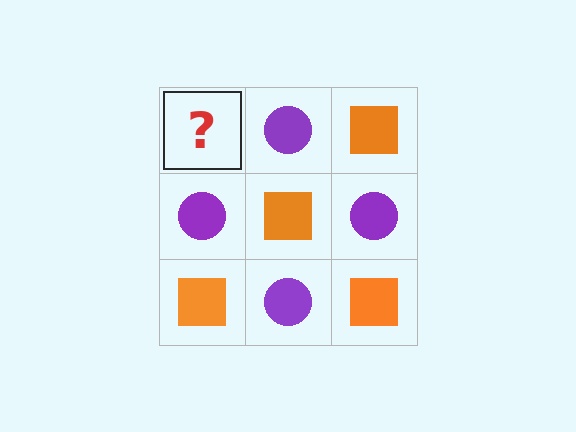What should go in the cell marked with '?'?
The missing cell should contain an orange square.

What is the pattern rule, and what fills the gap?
The rule is that it alternates orange square and purple circle in a checkerboard pattern. The gap should be filled with an orange square.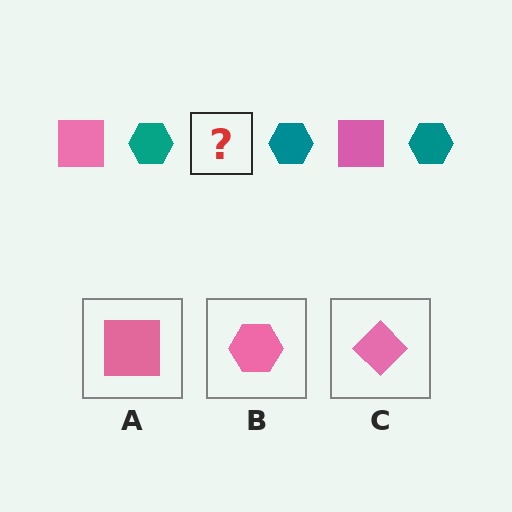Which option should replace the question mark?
Option A.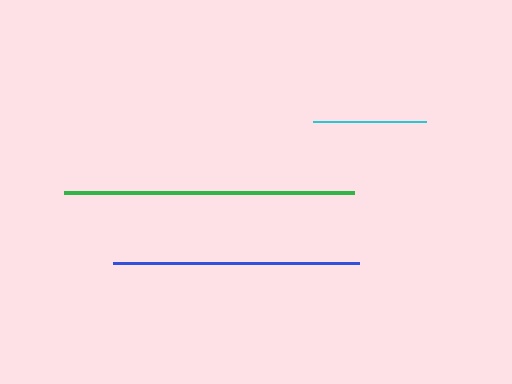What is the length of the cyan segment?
The cyan segment is approximately 113 pixels long.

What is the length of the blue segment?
The blue segment is approximately 247 pixels long.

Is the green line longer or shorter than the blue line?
The green line is longer than the blue line.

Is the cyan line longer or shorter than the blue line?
The blue line is longer than the cyan line.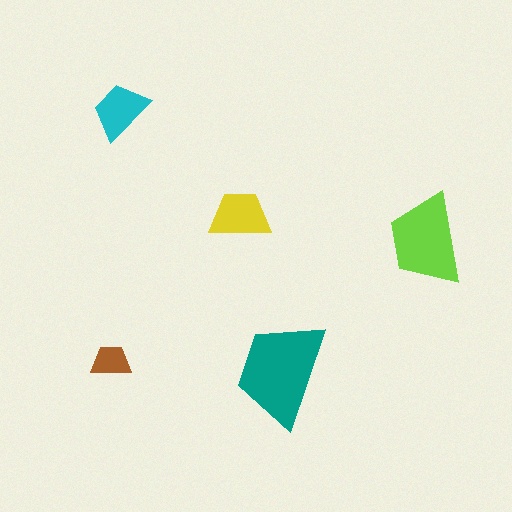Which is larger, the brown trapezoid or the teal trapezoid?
The teal one.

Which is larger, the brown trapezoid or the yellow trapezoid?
The yellow one.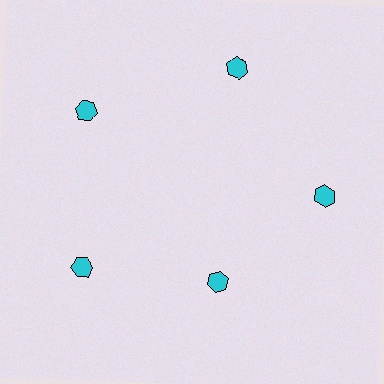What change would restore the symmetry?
The symmetry would be restored by moving it outward, back onto the ring so that all 5 hexagons sit at equal angles and equal distance from the center.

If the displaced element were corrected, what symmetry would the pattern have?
It would have 5-fold rotational symmetry — the pattern would map onto itself every 72 degrees.